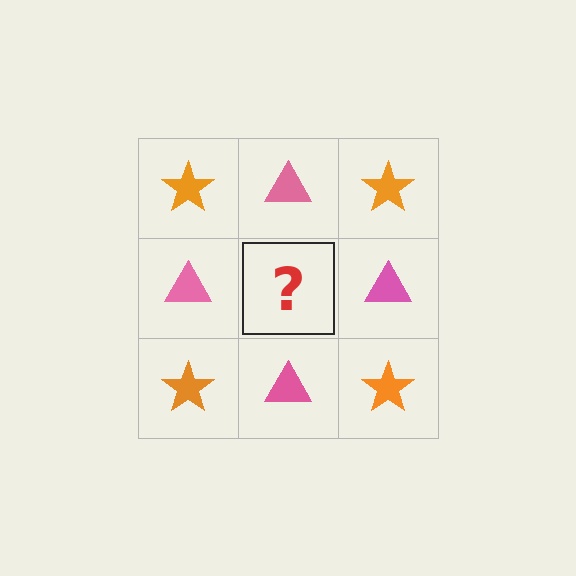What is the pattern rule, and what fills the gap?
The rule is that it alternates orange star and pink triangle in a checkerboard pattern. The gap should be filled with an orange star.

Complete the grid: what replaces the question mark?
The question mark should be replaced with an orange star.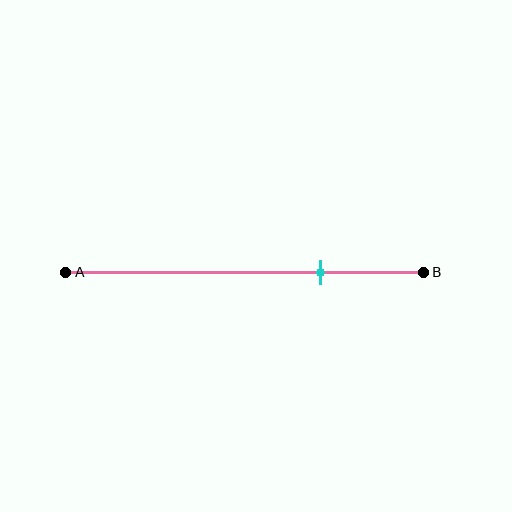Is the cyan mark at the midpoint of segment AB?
No, the mark is at about 70% from A, not at the 50% midpoint.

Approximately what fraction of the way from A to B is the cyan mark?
The cyan mark is approximately 70% of the way from A to B.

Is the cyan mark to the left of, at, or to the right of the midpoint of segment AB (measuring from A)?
The cyan mark is to the right of the midpoint of segment AB.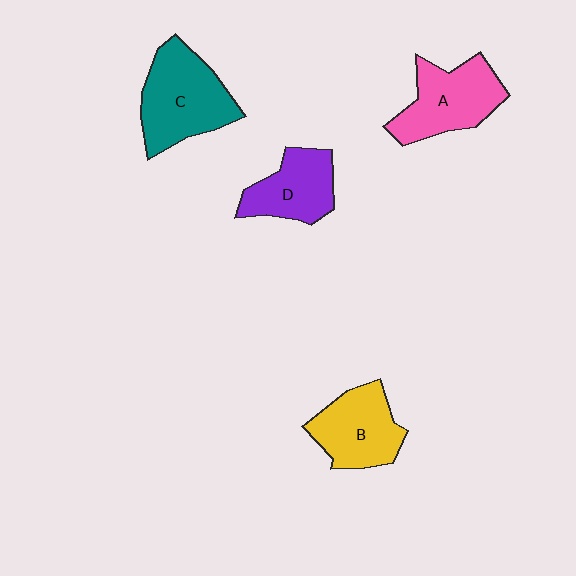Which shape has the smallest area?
Shape D (purple).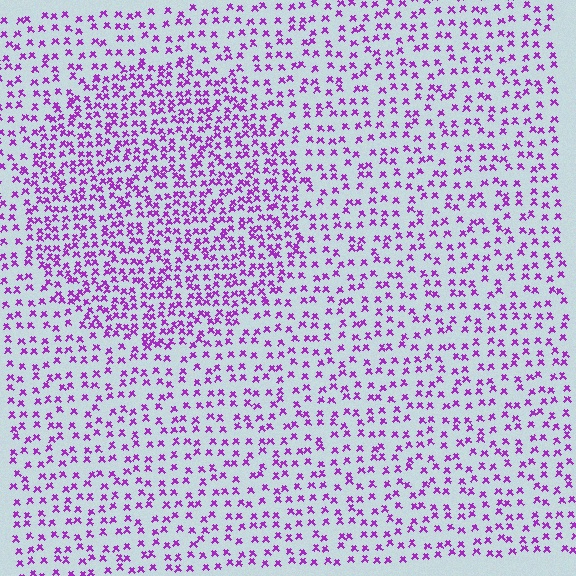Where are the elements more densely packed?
The elements are more densely packed inside the circle boundary.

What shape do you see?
I see a circle.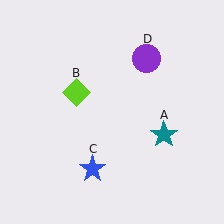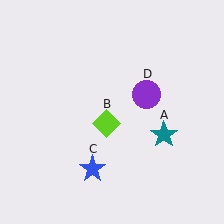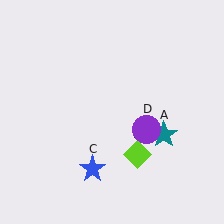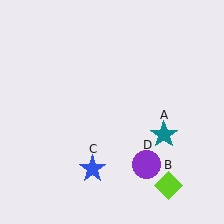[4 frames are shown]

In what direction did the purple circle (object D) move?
The purple circle (object D) moved down.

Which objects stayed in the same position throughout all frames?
Teal star (object A) and blue star (object C) remained stationary.